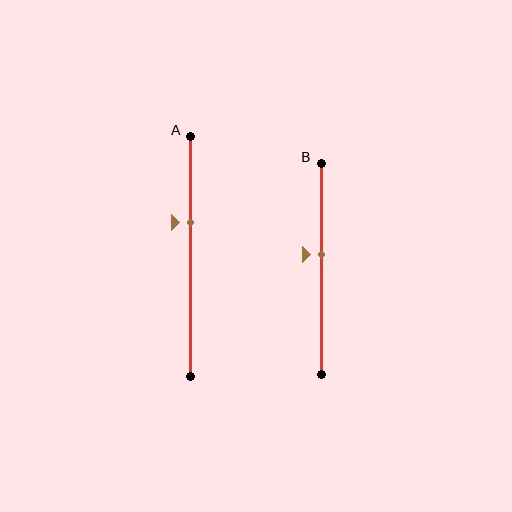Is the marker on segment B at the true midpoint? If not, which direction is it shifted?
No, the marker on segment B is shifted upward by about 7% of the segment length.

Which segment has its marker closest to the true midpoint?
Segment B has its marker closest to the true midpoint.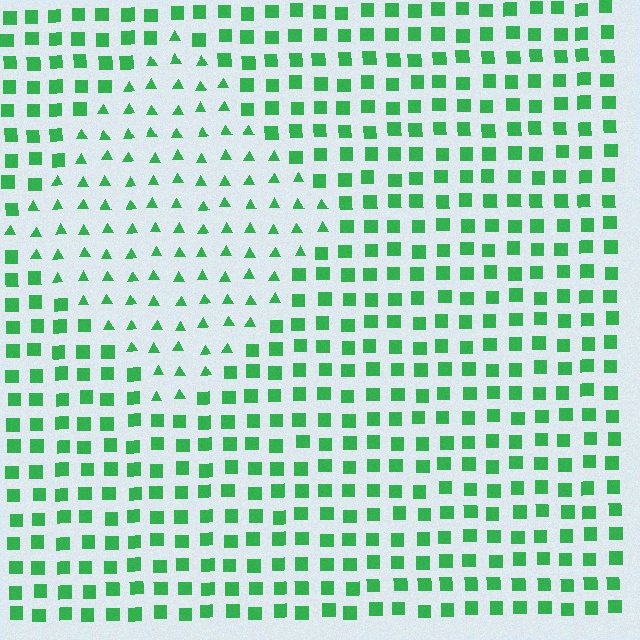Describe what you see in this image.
The image is filled with small green elements arranged in a uniform grid. A diamond-shaped region contains triangles, while the surrounding area contains squares. The boundary is defined purely by the change in element shape.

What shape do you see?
I see a diamond.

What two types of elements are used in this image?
The image uses triangles inside the diamond region and squares outside it.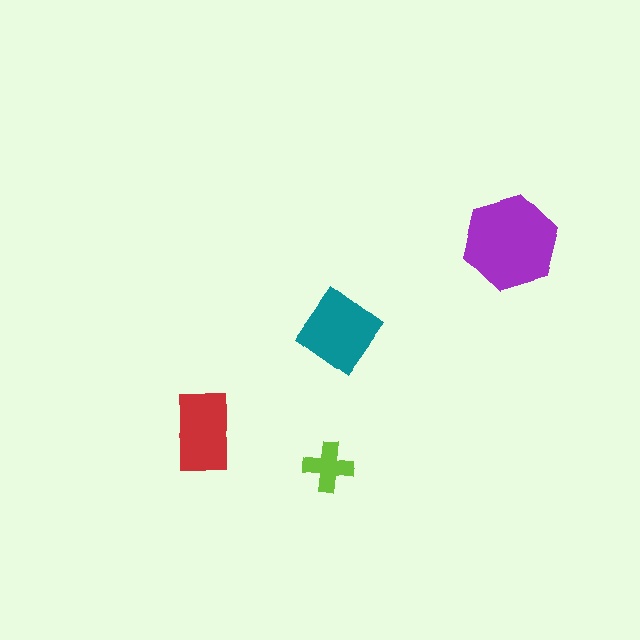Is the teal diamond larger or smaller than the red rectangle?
Larger.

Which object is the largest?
The purple hexagon.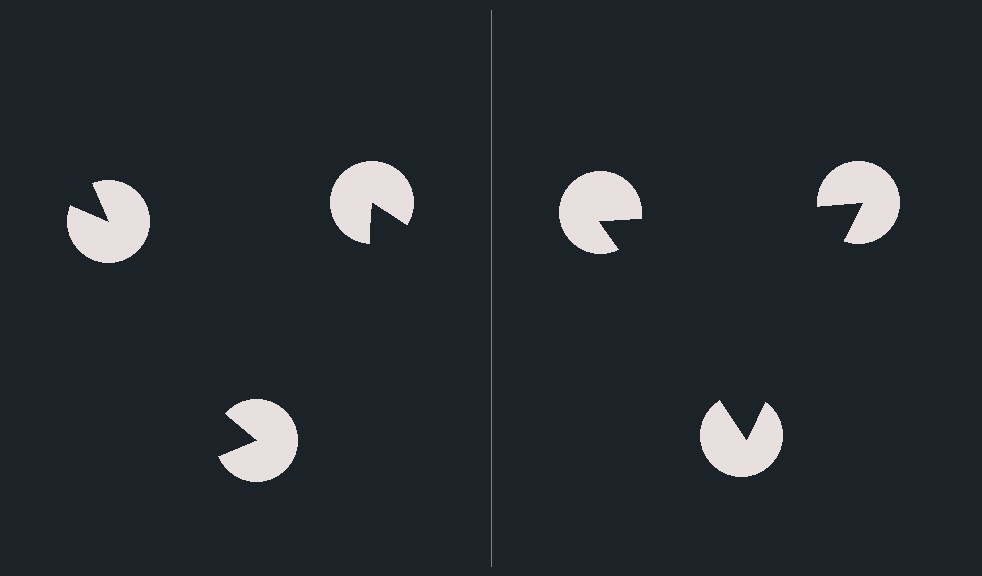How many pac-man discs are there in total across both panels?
6 — 3 on each side.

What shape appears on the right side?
An illusory triangle.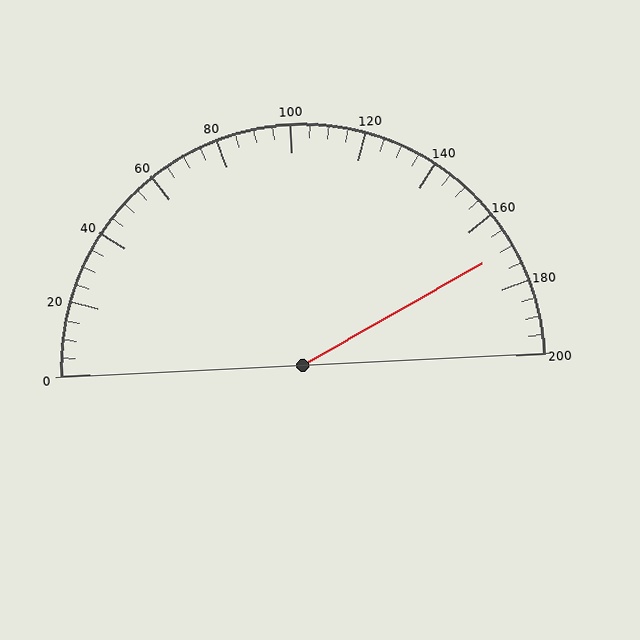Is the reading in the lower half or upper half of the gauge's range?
The reading is in the upper half of the range (0 to 200).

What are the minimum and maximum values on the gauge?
The gauge ranges from 0 to 200.